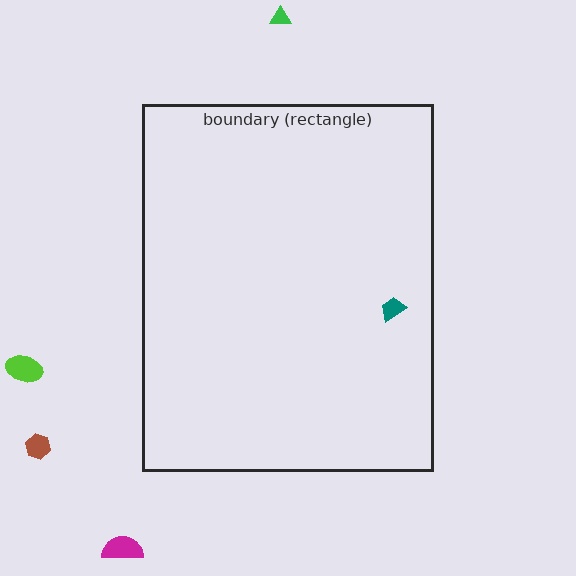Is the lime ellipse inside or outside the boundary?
Outside.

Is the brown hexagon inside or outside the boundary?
Outside.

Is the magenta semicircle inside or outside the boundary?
Outside.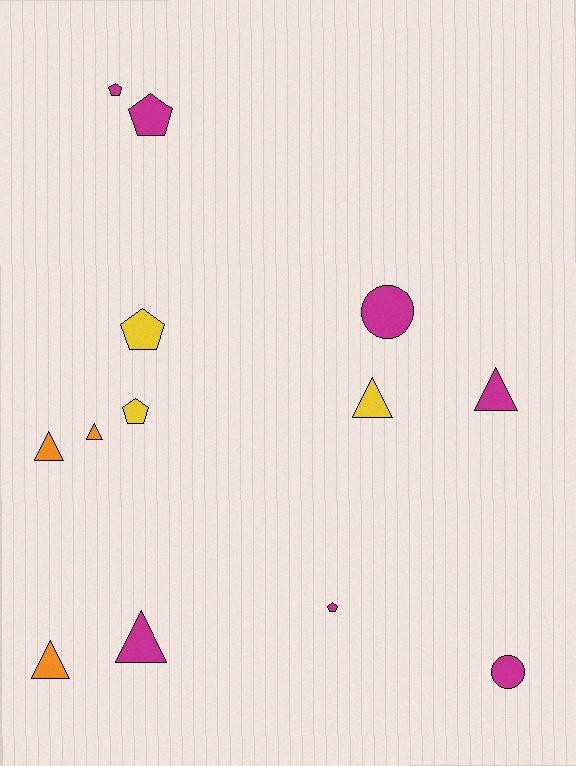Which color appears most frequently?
Magenta, with 7 objects.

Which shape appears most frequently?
Triangle, with 6 objects.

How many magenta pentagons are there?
There are 3 magenta pentagons.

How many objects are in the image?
There are 13 objects.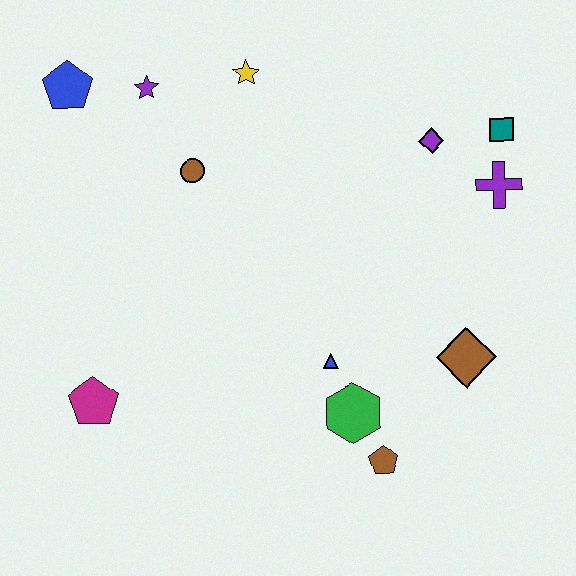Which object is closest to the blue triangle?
The green hexagon is closest to the blue triangle.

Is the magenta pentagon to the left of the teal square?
Yes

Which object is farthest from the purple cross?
The magenta pentagon is farthest from the purple cross.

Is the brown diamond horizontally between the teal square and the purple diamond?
Yes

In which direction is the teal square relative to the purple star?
The teal square is to the right of the purple star.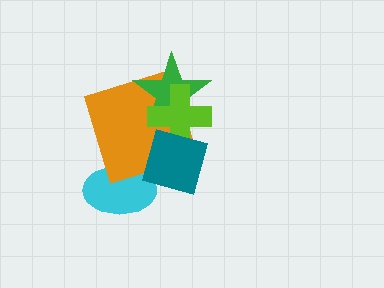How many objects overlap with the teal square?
2 objects overlap with the teal square.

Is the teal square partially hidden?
No, no other shape covers it.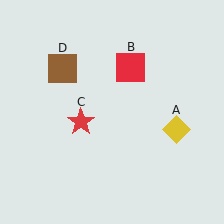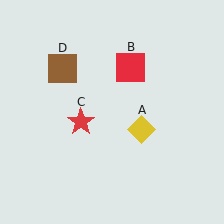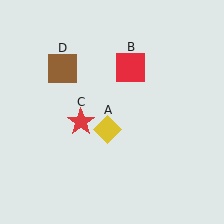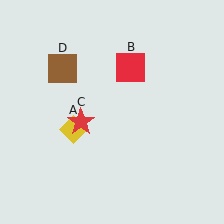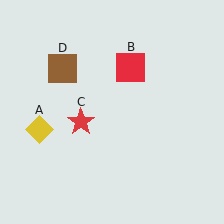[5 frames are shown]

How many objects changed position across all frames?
1 object changed position: yellow diamond (object A).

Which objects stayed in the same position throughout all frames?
Red square (object B) and red star (object C) and brown square (object D) remained stationary.